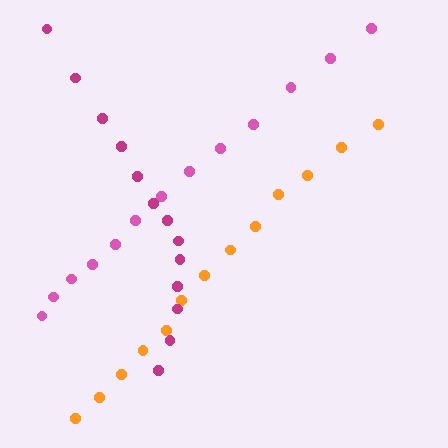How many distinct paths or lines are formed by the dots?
There are 3 distinct paths.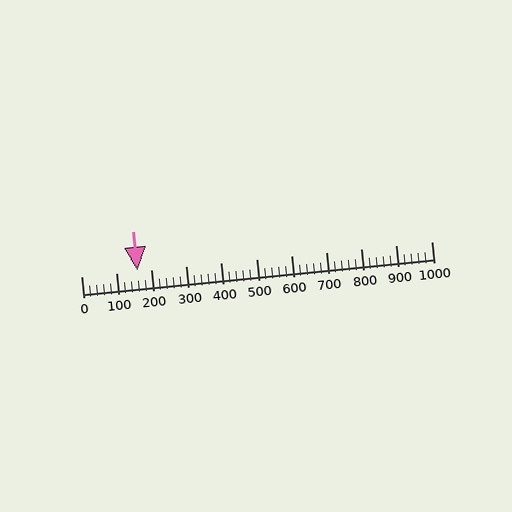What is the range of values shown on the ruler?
The ruler shows values from 0 to 1000.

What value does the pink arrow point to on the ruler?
The pink arrow points to approximately 160.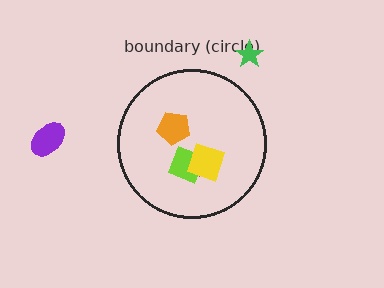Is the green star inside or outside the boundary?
Outside.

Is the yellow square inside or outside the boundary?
Inside.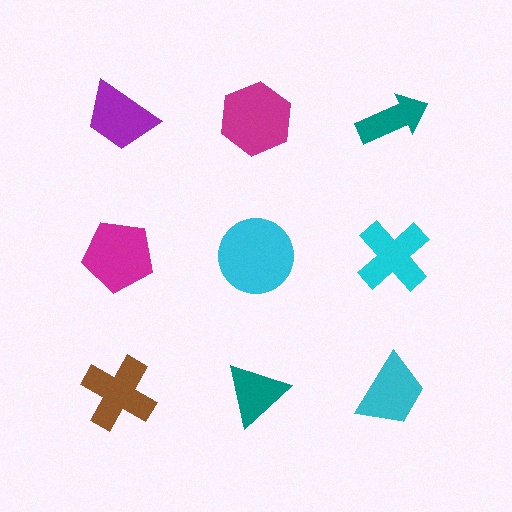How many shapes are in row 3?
3 shapes.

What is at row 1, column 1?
A purple trapezoid.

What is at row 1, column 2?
A magenta hexagon.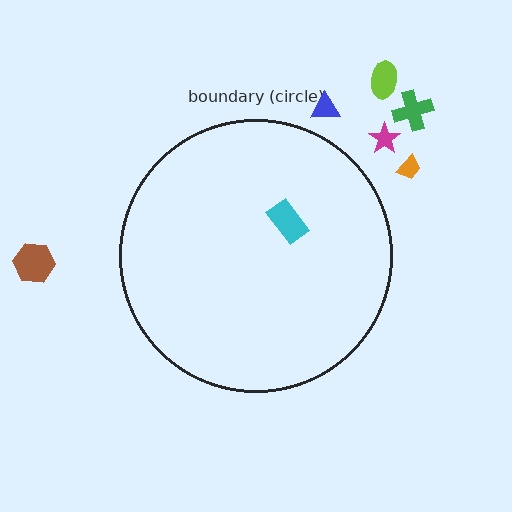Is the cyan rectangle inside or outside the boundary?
Inside.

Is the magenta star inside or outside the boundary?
Outside.